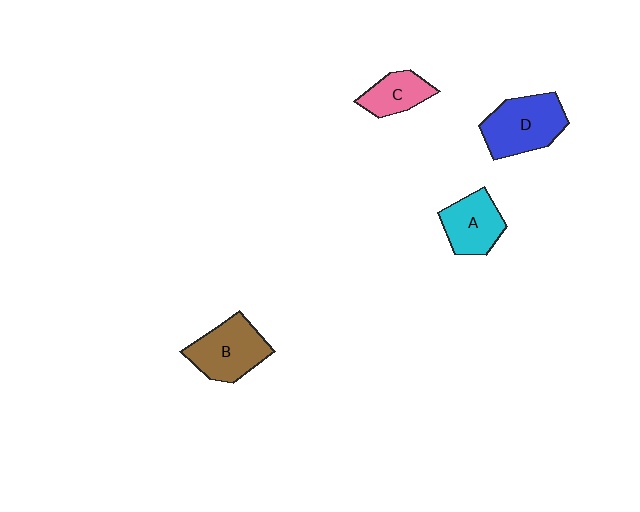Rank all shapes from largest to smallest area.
From largest to smallest: D (blue), B (brown), A (cyan), C (pink).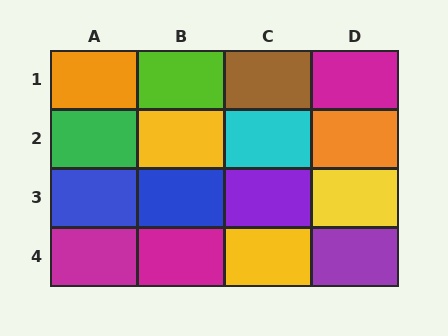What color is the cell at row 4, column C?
Yellow.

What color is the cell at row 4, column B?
Magenta.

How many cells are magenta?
3 cells are magenta.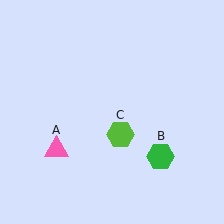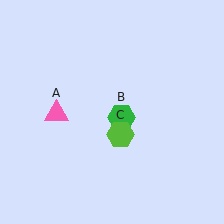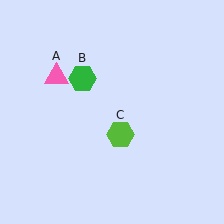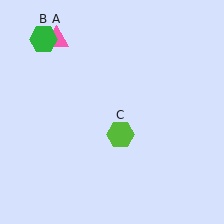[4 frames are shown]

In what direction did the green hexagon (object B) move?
The green hexagon (object B) moved up and to the left.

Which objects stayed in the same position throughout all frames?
Lime hexagon (object C) remained stationary.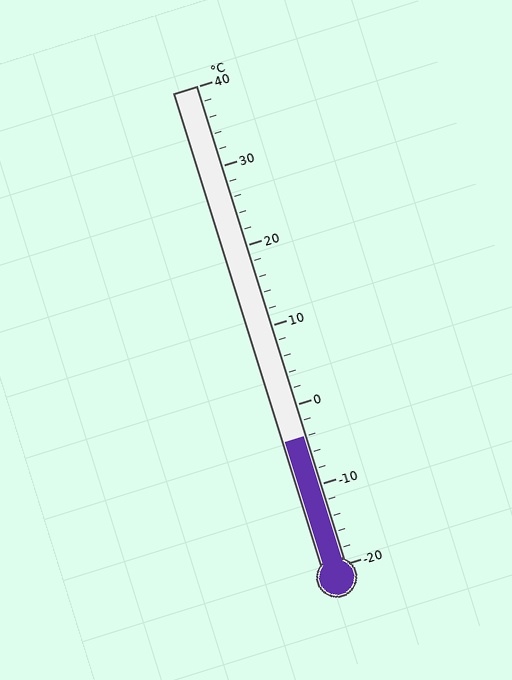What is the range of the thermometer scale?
The thermometer scale ranges from -20°C to 40°C.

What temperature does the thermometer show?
The thermometer shows approximately -4°C.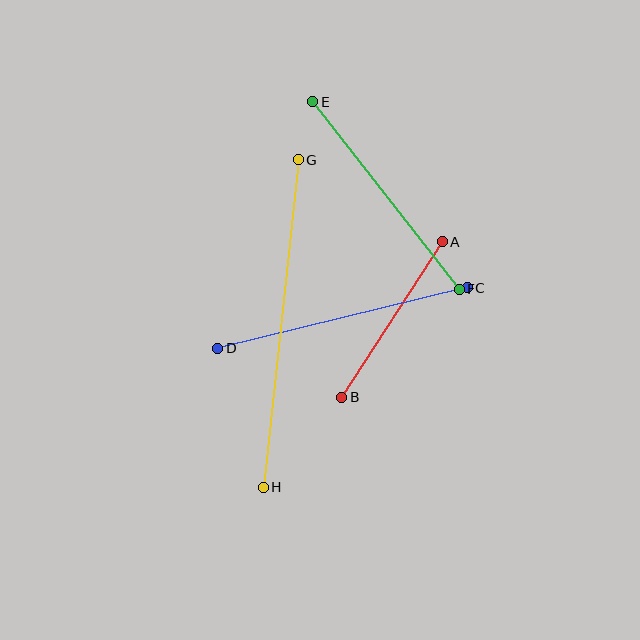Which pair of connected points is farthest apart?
Points G and H are farthest apart.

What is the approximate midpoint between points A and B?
The midpoint is at approximately (392, 319) pixels.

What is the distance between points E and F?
The distance is approximately 238 pixels.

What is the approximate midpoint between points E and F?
The midpoint is at approximately (386, 195) pixels.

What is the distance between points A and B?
The distance is approximately 185 pixels.